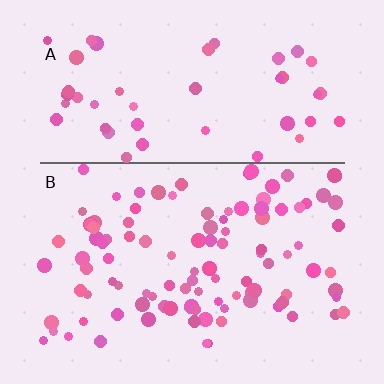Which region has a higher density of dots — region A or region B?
B (the bottom).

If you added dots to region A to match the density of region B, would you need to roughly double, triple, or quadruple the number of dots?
Approximately double.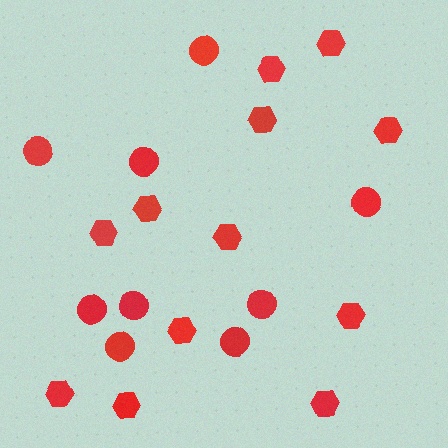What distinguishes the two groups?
There are 2 groups: one group of circles (9) and one group of hexagons (12).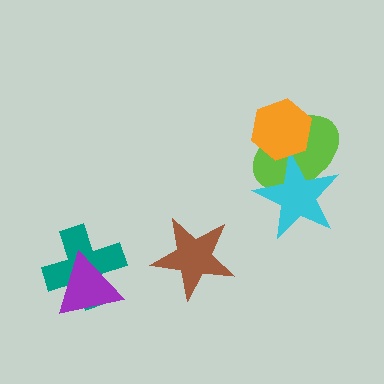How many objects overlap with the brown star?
0 objects overlap with the brown star.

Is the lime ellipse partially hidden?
Yes, it is partially covered by another shape.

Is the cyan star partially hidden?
Yes, it is partially covered by another shape.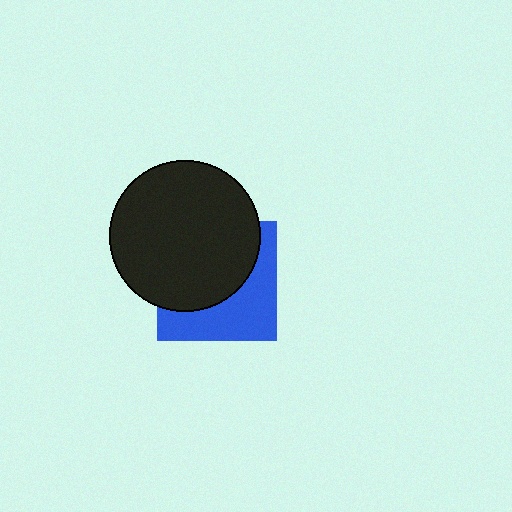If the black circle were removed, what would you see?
You would see the complete blue square.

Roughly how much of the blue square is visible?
A small part of it is visible (roughly 44%).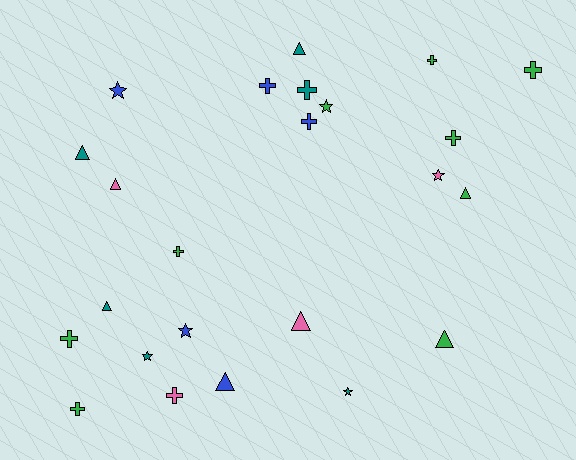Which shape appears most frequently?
Cross, with 10 objects.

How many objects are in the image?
There are 24 objects.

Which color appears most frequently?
Green, with 9 objects.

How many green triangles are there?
There are 2 green triangles.